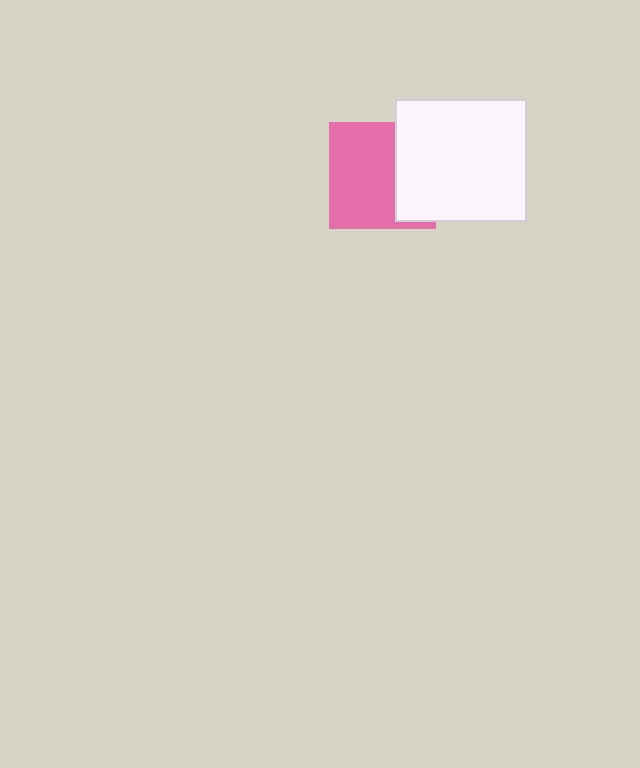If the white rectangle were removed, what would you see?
You would see the complete pink square.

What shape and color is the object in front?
The object in front is a white rectangle.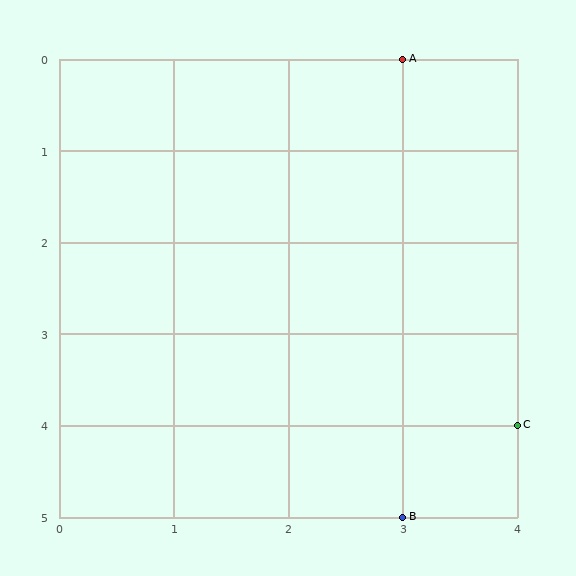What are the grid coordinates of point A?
Point A is at grid coordinates (3, 0).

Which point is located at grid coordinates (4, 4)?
Point C is at (4, 4).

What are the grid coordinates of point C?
Point C is at grid coordinates (4, 4).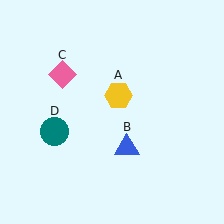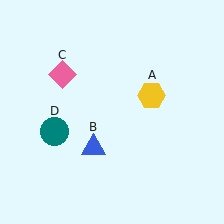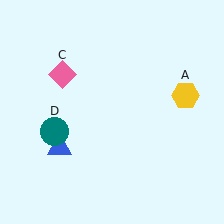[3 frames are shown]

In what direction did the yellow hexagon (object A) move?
The yellow hexagon (object A) moved right.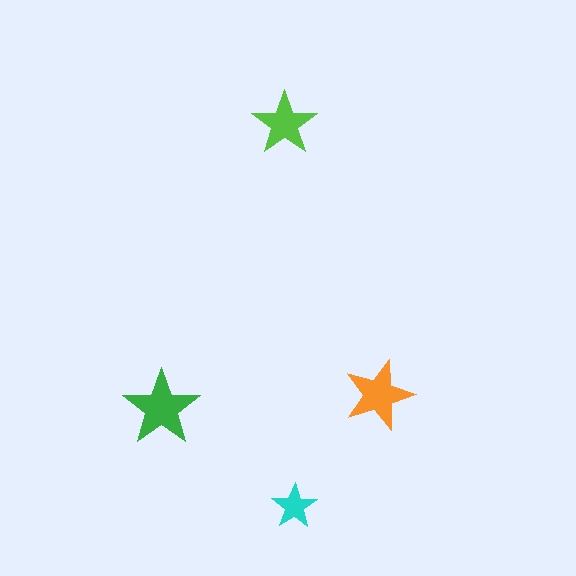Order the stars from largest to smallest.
the green one, the orange one, the lime one, the cyan one.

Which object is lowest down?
The cyan star is bottommost.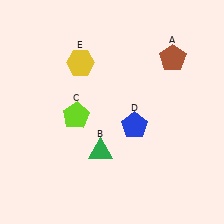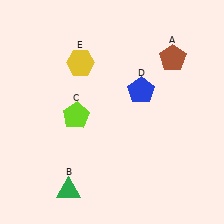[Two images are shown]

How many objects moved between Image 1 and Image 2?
2 objects moved between the two images.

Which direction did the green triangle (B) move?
The green triangle (B) moved down.